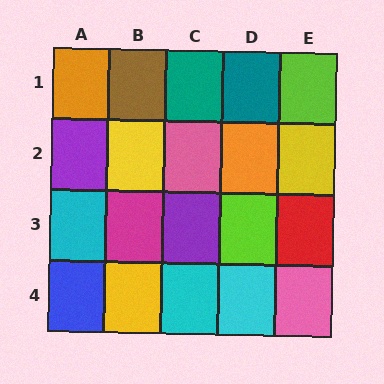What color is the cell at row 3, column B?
Magenta.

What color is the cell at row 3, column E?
Red.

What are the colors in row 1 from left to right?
Orange, brown, teal, teal, lime.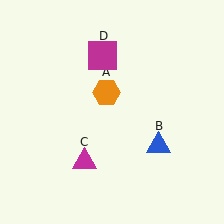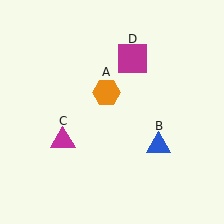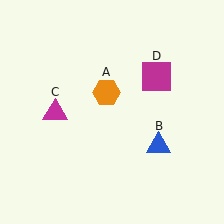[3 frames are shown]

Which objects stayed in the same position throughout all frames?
Orange hexagon (object A) and blue triangle (object B) remained stationary.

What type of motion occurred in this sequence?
The magenta triangle (object C), magenta square (object D) rotated clockwise around the center of the scene.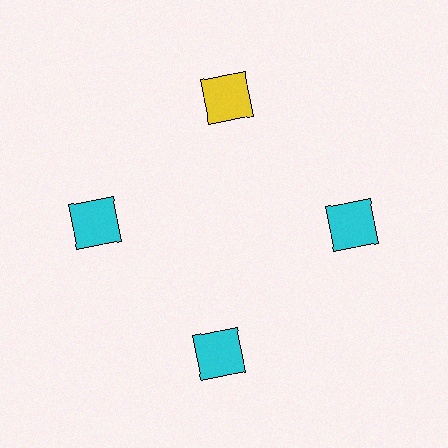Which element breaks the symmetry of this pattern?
The yellow square at roughly the 12 o'clock position breaks the symmetry. All other shapes are cyan squares.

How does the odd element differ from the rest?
It has a different color: yellow instead of cyan.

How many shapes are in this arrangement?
There are 4 shapes arranged in a ring pattern.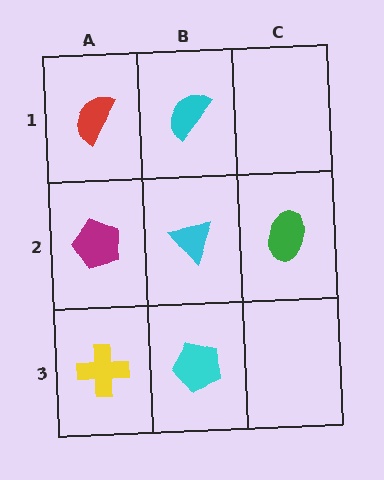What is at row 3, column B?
A cyan pentagon.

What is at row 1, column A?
A red semicircle.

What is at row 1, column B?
A cyan semicircle.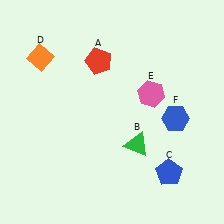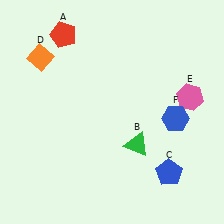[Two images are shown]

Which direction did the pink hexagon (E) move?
The pink hexagon (E) moved right.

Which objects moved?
The objects that moved are: the red pentagon (A), the pink hexagon (E).